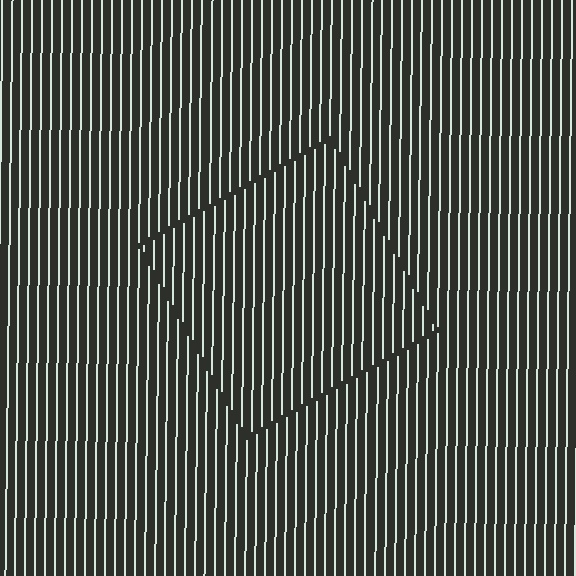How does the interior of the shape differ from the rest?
The interior of the shape contains the same grating, shifted by half a period — the contour is defined by the phase discontinuity where line-ends from the inner and outer gratings abut.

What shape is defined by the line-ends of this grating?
An illusory square. The interior of the shape contains the same grating, shifted by half a period — the contour is defined by the phase discontinuity where line-ends from the inner and outer gratings abut.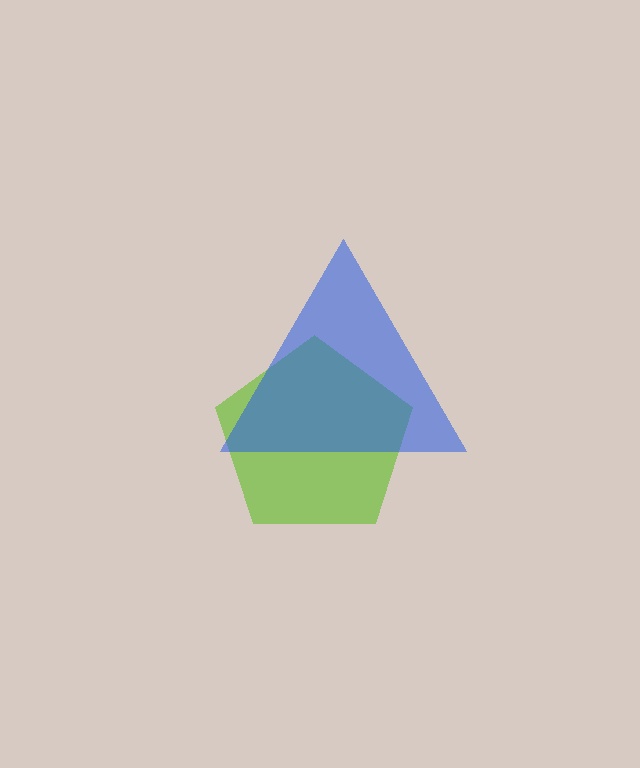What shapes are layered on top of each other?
The layered shapes are: a lime pentagon, a blue triangle.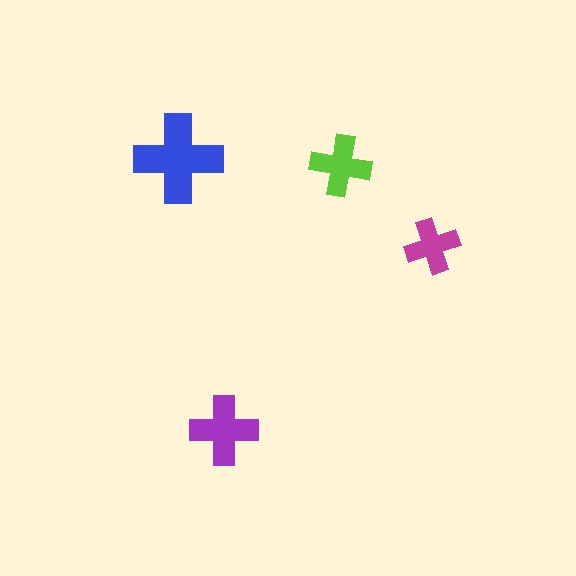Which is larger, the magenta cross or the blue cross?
The blue one.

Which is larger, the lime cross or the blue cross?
The blue one.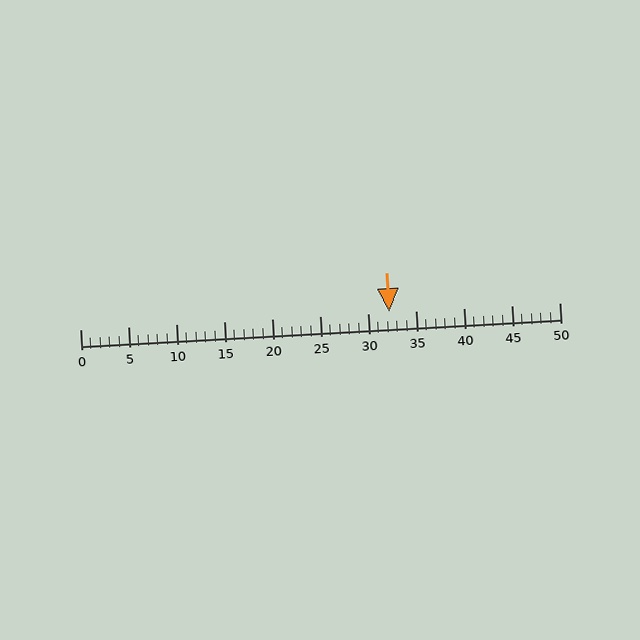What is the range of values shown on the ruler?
The ruler shows values from 0 to 50.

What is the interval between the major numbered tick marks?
The major tick marks are spaced 5 units apart.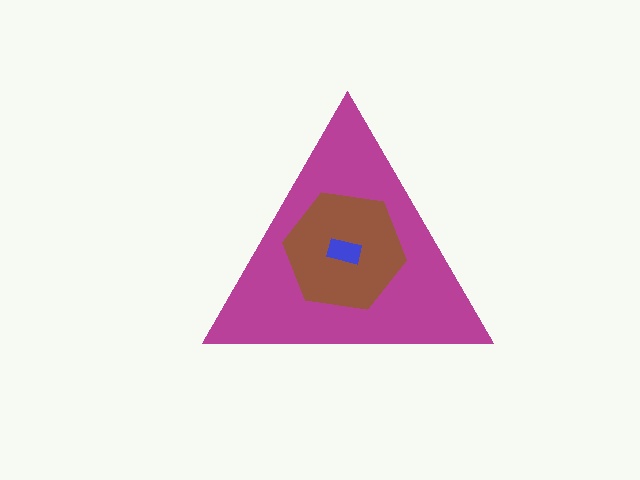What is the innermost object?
The blue rectangle.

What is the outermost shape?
The magenta triangle.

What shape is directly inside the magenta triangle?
The brown hexagon.